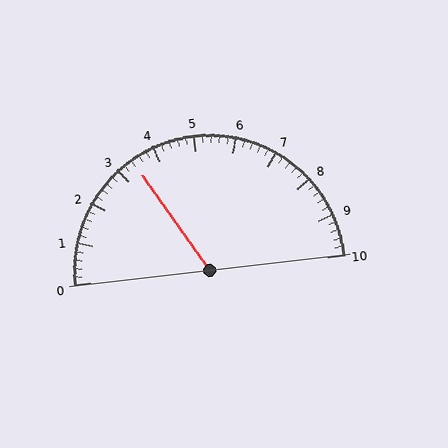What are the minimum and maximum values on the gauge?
The gauge ranges from 0 to 10.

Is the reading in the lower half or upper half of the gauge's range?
The reading is in the lower half of the range (0 to 10).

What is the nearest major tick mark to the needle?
The nearest major tick mark is 3.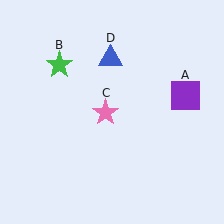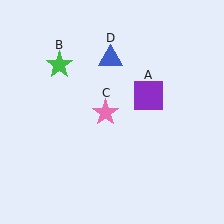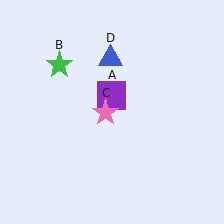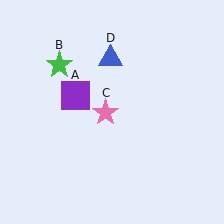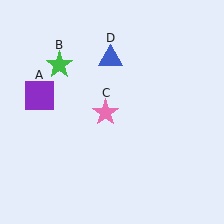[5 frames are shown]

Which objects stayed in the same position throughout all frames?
Green star (object B) and pink star (object C) and blue triangle (object D) remained stationary.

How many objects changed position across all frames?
1 object changed position: purple square (object A).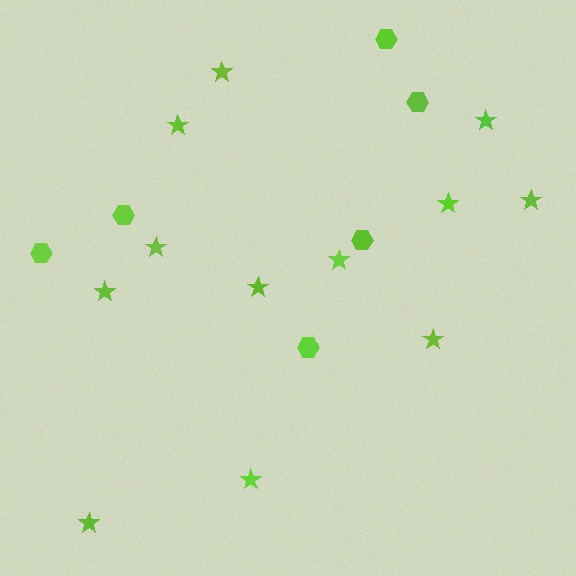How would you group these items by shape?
There are 2 groups: one group of hexagons (6) and one group of stars (12).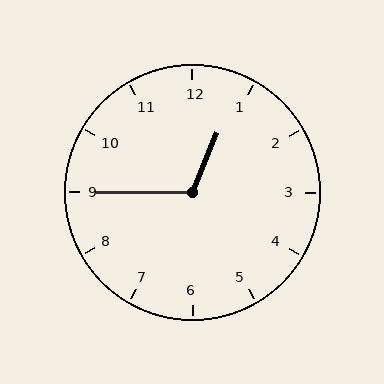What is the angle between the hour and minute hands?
Approximately 112 degrees.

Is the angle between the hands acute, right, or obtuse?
It is obtuse.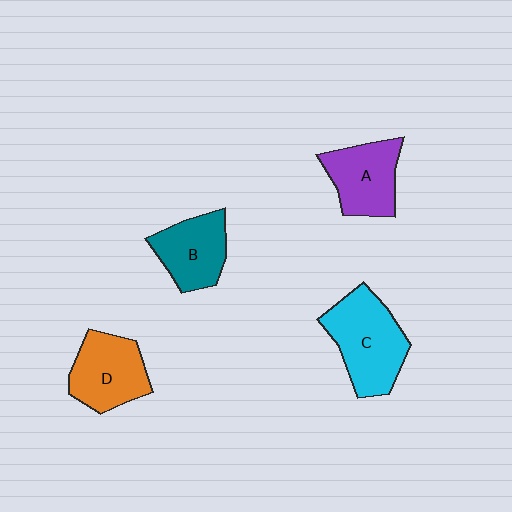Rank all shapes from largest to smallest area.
From largest to smallest: C (cyan), D (orange), A (purple), B (teal).